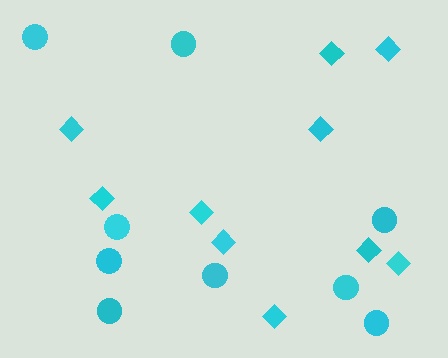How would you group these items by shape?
There are 2 groups: one group of diamonds (10) and one group of circles (9).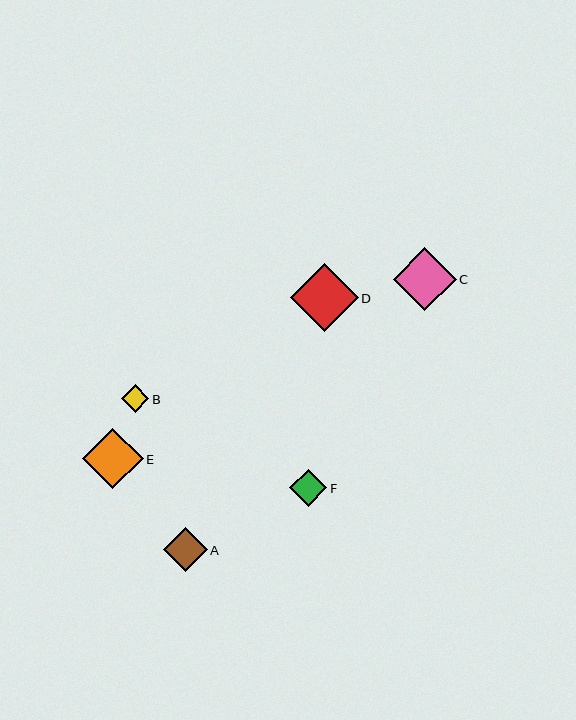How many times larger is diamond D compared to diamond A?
Diamond D is approximately 1.5 times the size of diamond A.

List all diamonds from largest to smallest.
From largest to smallest: D, C, E, A, F, B.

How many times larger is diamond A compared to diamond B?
Diamond A is approximately 1.6 times the size of diamond B.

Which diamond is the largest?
Diamond D is the largest with a size of approximately 67 pixels.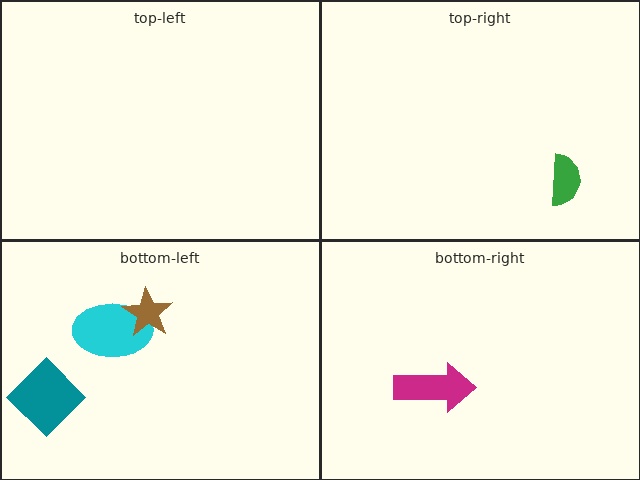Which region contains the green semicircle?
The top-right region.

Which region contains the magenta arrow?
The bottom-right region.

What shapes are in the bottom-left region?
The cyan ellipse, the brown star, the teal diamond.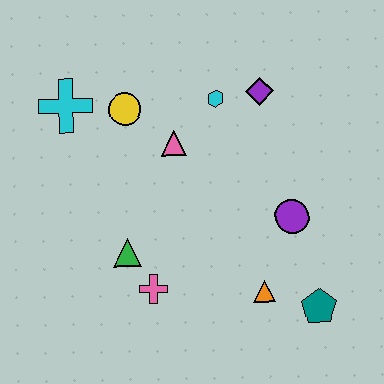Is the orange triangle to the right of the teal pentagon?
No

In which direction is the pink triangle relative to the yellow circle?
The pink triangle is to the right of the yellow circle.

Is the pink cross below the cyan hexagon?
Yes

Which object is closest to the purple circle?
The orange triangle is closest to the purple circle.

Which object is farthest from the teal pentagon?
The cyan cross is farthest from the teal pentagon.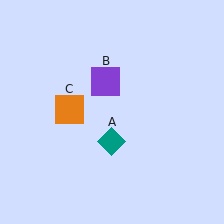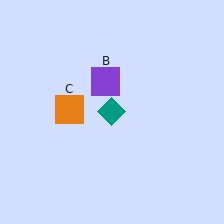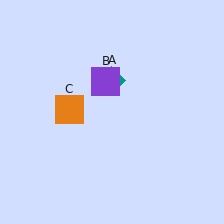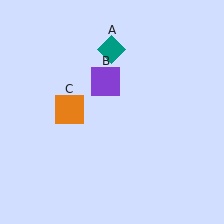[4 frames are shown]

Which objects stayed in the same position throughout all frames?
Purple square (object B) and orange square (object C) remained stationary.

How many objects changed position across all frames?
1 object changed position: teal diamond (object A).